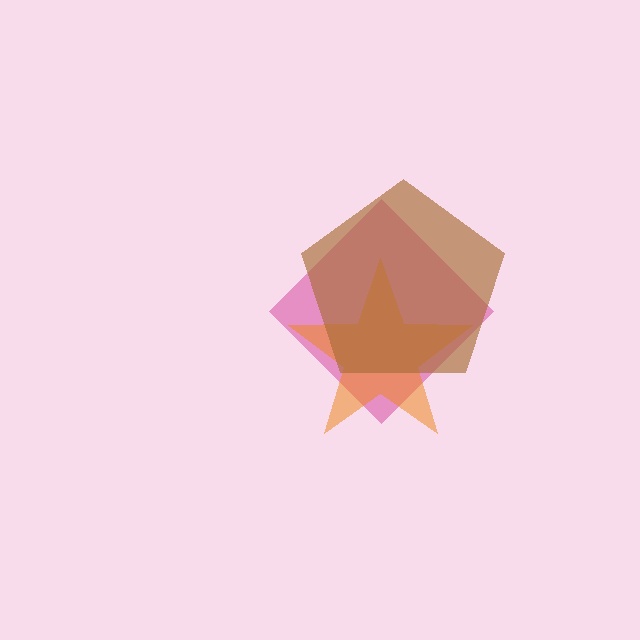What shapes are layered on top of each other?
The layered shapes are: a magenta diamond, an orange star, a brown pentagon.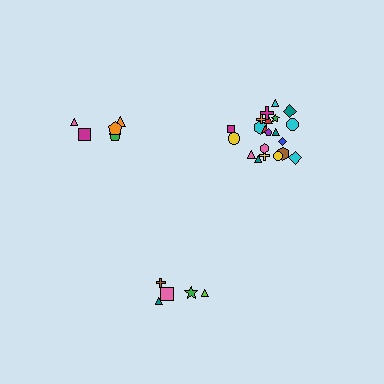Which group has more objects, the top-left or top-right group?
The top-right group.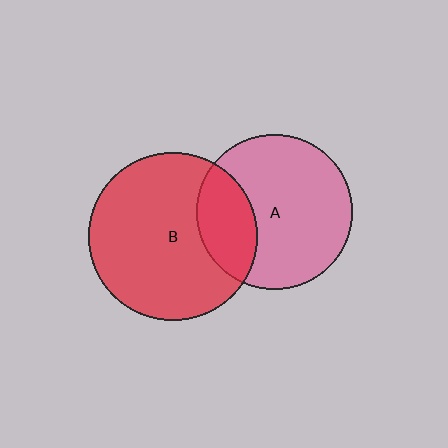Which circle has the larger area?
Circle B (red).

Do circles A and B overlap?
Yes.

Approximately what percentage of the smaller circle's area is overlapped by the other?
Approximately 25%.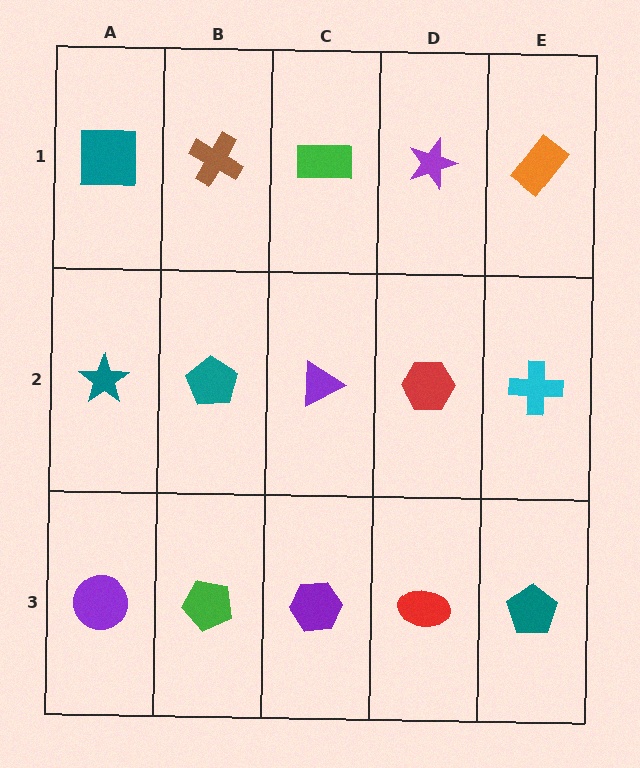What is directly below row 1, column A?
A teal star.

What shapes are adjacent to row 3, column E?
A cyan cross (row 2, column E), a red ellipse (row 3, column D).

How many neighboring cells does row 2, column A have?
3.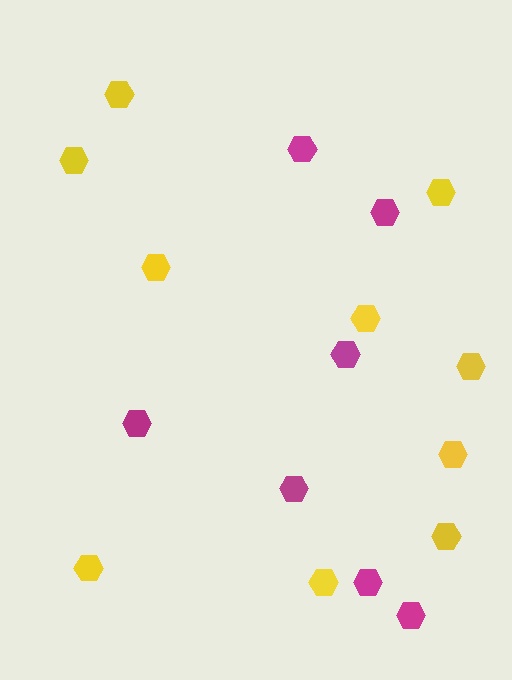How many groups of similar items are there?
There are 2 groups: one group of yellow hexagons (10) and one group of magenta hexagons (7).